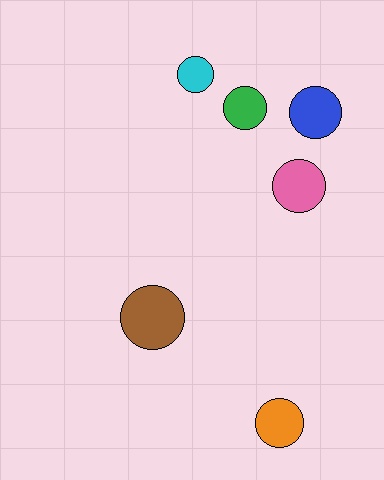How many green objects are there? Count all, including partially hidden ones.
There is 1 green object.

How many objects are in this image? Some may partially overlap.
There are 6 objects.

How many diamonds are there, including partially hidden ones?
There are no diamonds.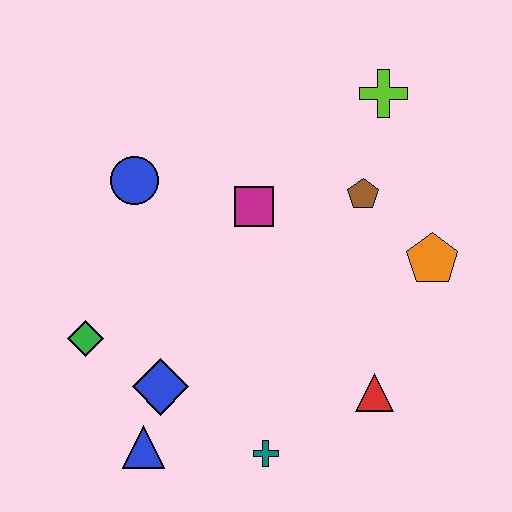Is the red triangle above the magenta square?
No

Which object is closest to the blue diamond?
The blue triangle is closest to the blue diamond.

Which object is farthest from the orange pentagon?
The green diamond is farthest from the orange pentagon.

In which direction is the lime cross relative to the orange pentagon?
The lime cross is above the orange pentagon.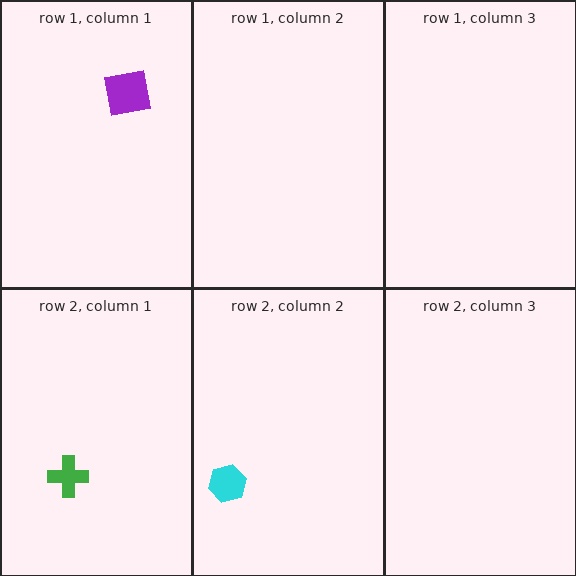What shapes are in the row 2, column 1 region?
The green cross.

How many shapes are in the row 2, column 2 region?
1.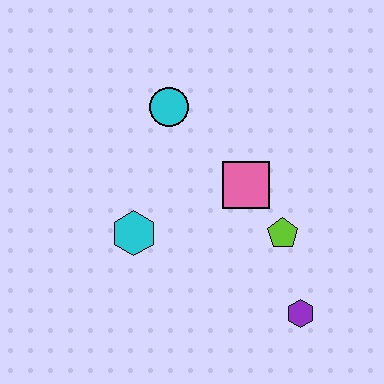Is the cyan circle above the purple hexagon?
Yes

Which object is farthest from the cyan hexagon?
The purple hexagon is farthest from the cyan hexagon.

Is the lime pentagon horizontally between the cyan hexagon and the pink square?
No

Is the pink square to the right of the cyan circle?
Yes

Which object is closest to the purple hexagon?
The lime pentagon is closest to the purple hexagon.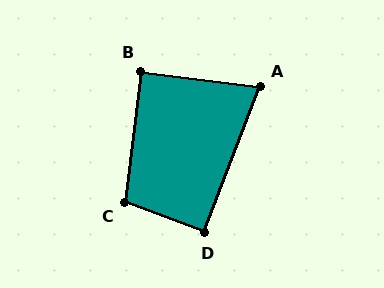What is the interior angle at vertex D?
Approximately 90 degrees (approximately right).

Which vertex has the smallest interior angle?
A, at approximately 76 degrees.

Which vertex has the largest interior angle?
C, at approximately 104 degrees.